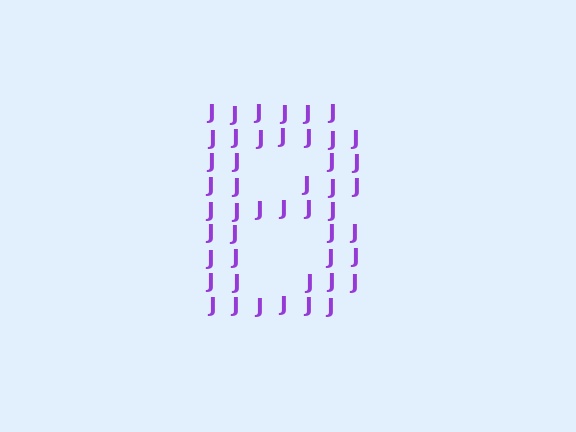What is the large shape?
The large shape is the letter B.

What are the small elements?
The small elements are letter J's.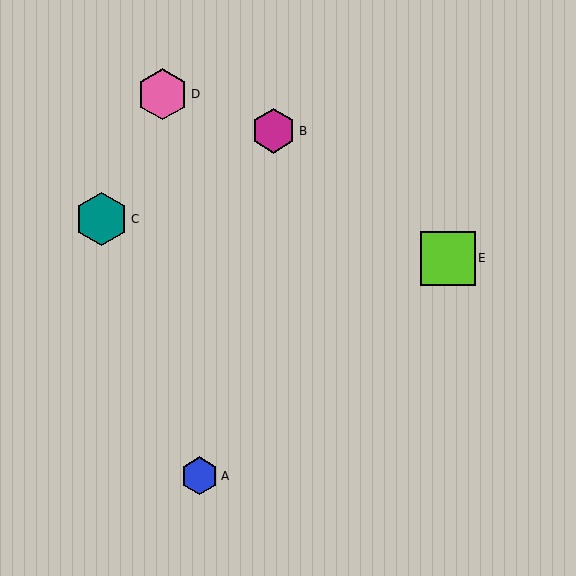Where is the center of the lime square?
The center of the lime square is at (448, 258).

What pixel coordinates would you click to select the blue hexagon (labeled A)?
Click at (199, 476) to select the blue hexagon A.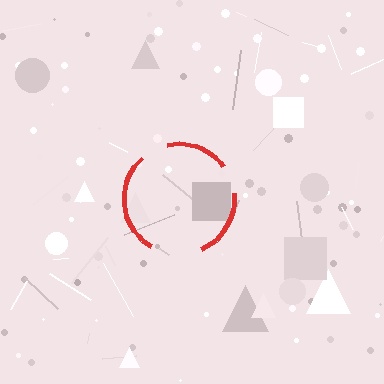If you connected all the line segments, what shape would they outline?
They would outline a circle.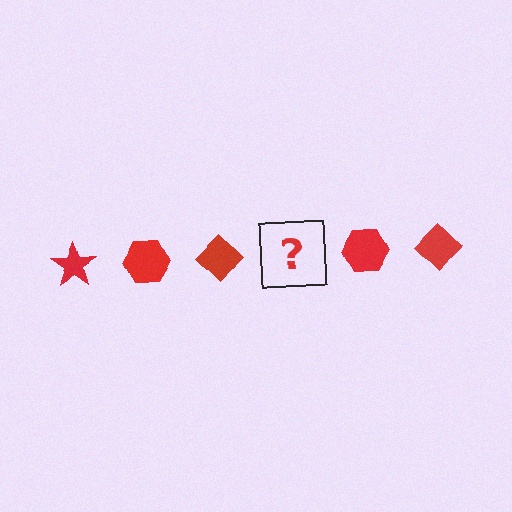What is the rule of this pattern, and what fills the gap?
The rule is that the pattern cycles through star, hexagon, diamond shapes in red. The gap should be filled with a red star.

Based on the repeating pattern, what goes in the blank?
The blank should be a red star.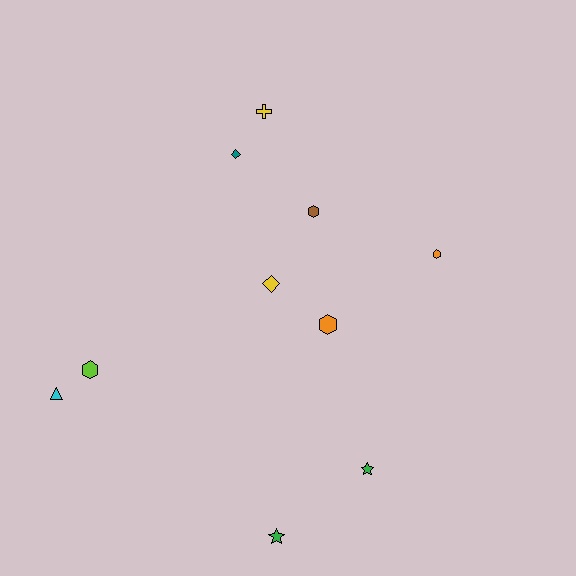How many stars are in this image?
There are 2 stars.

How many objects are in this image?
There are 10 objects.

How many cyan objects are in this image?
There is 1 cyan object.